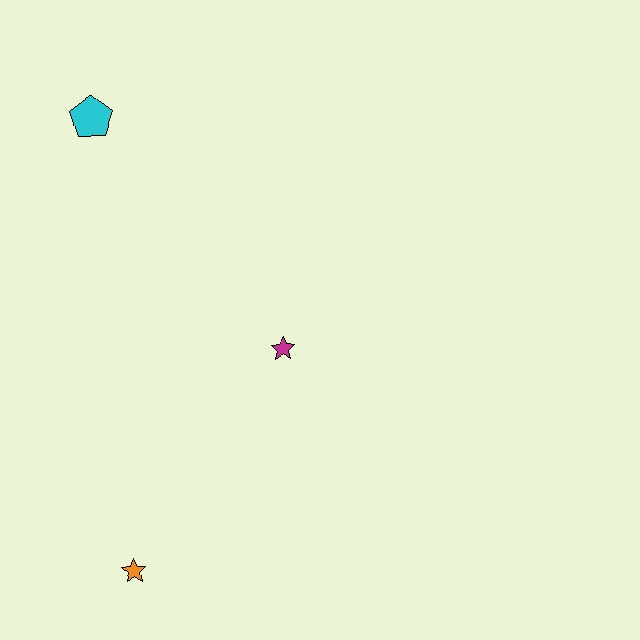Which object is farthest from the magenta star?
The cyan pentagon is farthest from the magenta star.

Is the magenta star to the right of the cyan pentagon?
Yes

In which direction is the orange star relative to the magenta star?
The orange star is below the magenta star.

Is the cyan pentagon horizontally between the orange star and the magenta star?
No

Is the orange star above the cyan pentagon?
No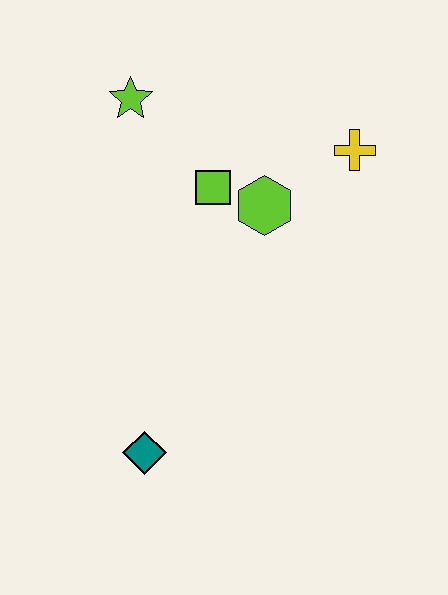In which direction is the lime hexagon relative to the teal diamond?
The lime hexagon is above the teal diamond.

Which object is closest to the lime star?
The lime square is closest to the lime star.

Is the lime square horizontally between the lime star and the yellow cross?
Yes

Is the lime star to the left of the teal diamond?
Yes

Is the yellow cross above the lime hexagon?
Yes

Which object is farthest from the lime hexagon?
The teal diamond is farthest from the lime hexagon.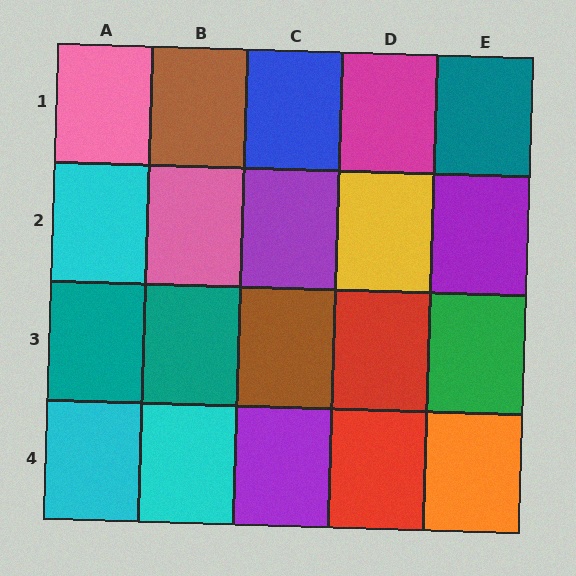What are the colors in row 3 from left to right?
Teal, teal, brown, red, green.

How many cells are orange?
1 cell is orange.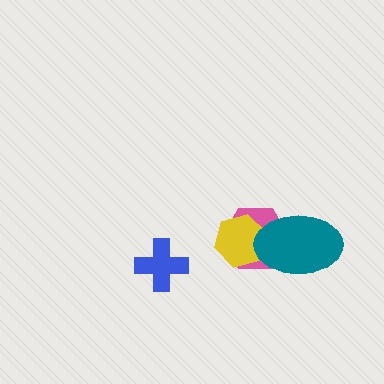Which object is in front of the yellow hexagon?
The teal ellipse is in front of the yellow hexagon.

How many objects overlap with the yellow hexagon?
2 objects overlap with the yellow hexagon.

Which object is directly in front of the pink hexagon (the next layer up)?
The yellow hexagon is directly in front of the pink hexagon.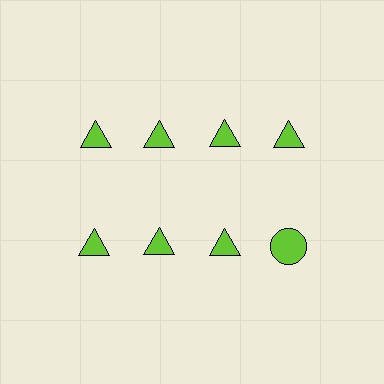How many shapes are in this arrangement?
There are 8 shapes arranged in a grid pattern.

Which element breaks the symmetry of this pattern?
The lime circle in the second row, second from right column breaks the symmetry. All other shapes are lime triangles.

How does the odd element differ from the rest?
It has a different shape: circle instead of triangle.